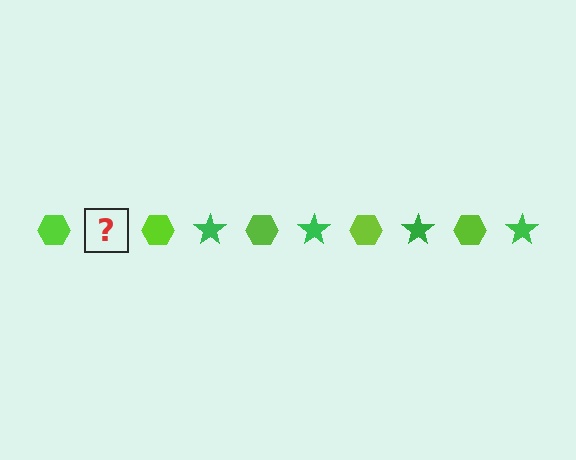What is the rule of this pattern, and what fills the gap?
The rule is that the pattern alternates between lime hexagon and green star. The gap should be filled with a green star.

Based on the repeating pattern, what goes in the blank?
The blank should be a green star.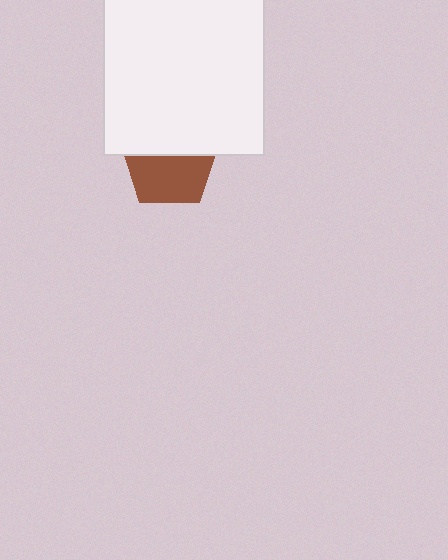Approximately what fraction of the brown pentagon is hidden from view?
Roughly 43% of the brown pentagon is hidden behind the white square.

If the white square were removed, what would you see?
You would see the complete brown pentagon.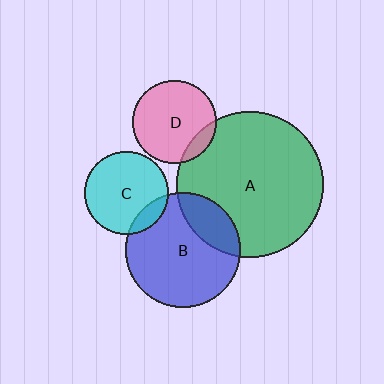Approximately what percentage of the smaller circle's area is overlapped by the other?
Approximately 10%.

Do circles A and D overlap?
Yes.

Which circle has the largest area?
Circle A (green).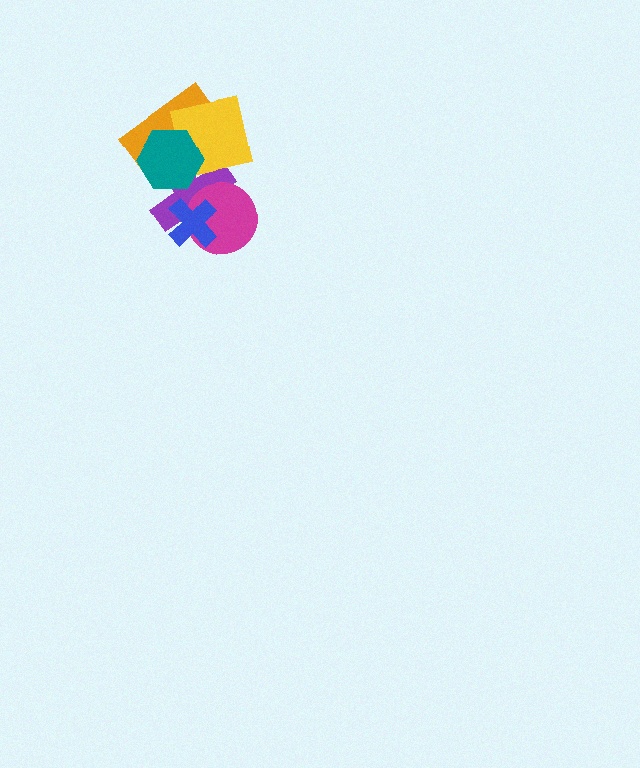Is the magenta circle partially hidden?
Yes, it is partially covered by another shape.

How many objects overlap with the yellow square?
3 objects overlap with the yellow square.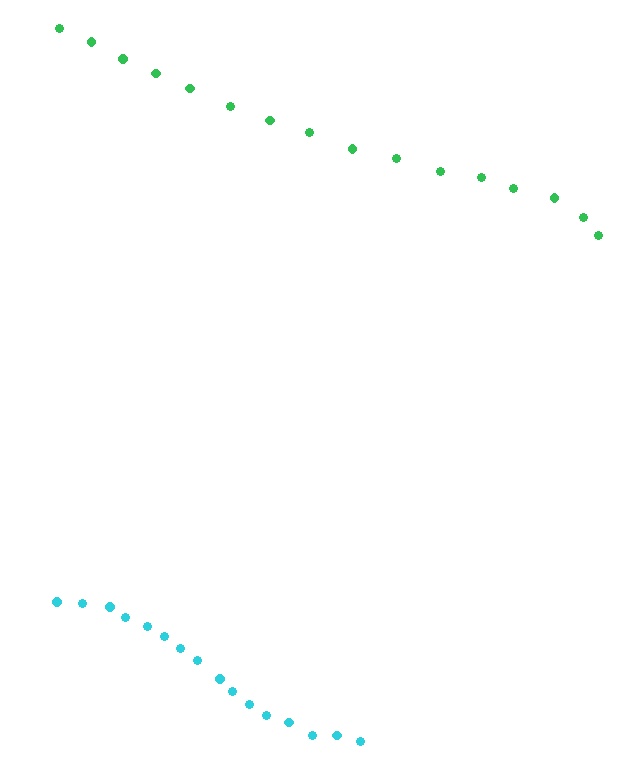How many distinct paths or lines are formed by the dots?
There are 2 distinct paths.